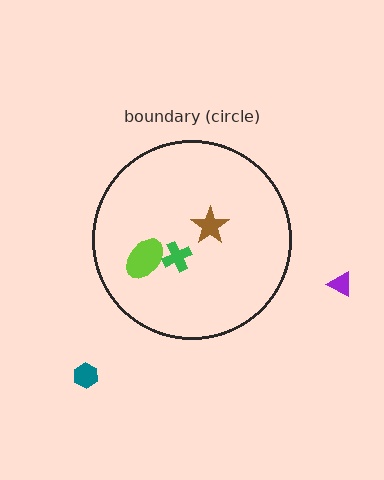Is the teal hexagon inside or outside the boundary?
Outside.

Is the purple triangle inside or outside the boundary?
Outside.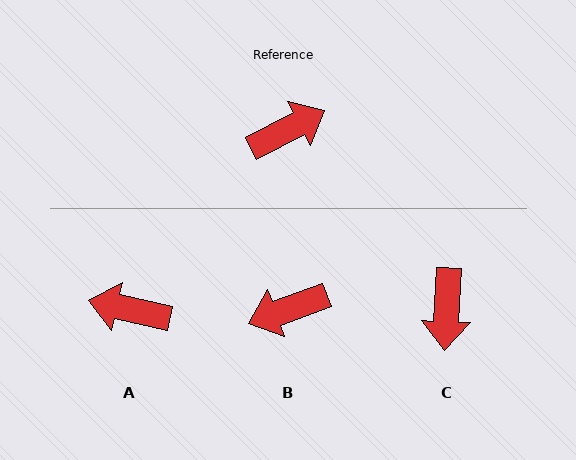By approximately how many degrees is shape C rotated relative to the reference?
Approximately 120 degrees clockwise.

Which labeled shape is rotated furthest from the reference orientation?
B, about 172 degrees away.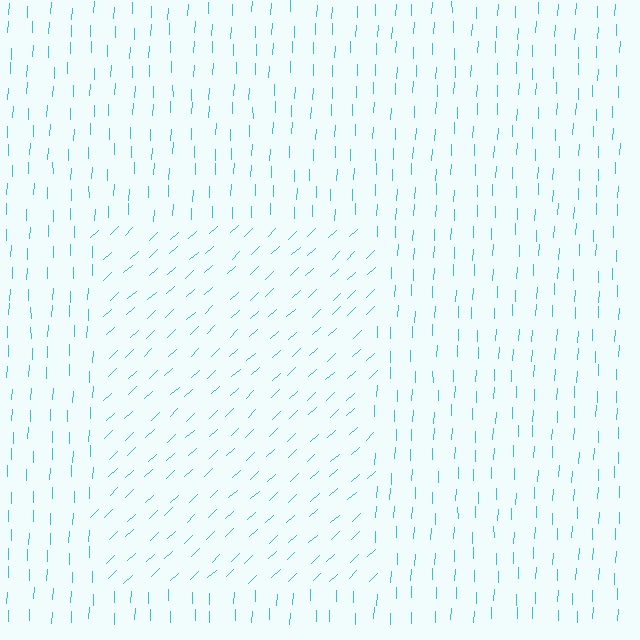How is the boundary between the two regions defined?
The boundary is defined purely by a change in line orientation (approximately 45 degrees difference). All lines are the same color and thickness.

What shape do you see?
I see a rectangle.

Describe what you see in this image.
The image is filled with small cyan line segments. A rectangle region in the image has lines oriented differently from the surrounding lines, creating a visible texture boundary.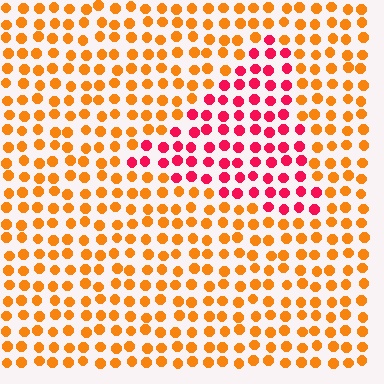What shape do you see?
I see a triangle.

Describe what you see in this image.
The image is filled with small orange elements in a uniform arrangement. A triangle-shaped region is visible where the elements are tinted to a slightly different hue, forming a subtle color boundary.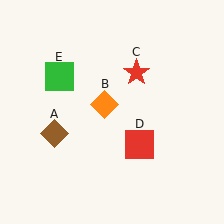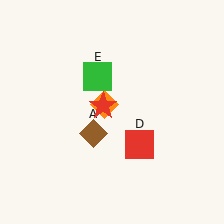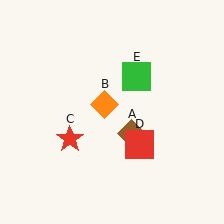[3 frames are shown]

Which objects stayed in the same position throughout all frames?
Orange diamond (object B) and red square (object D) remained stationary.